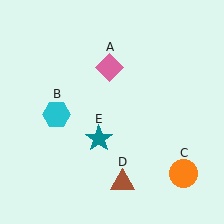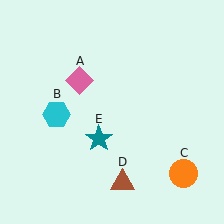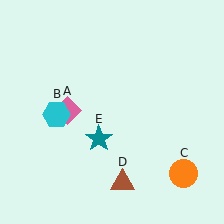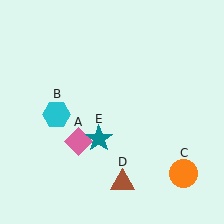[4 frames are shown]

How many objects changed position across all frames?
1 object changed position: pink diamond (object A).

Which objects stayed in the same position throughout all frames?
Cyan hexagon (object B) and orange circle (object C) and brown triangle (object D) and teal star (object E) remained stationary.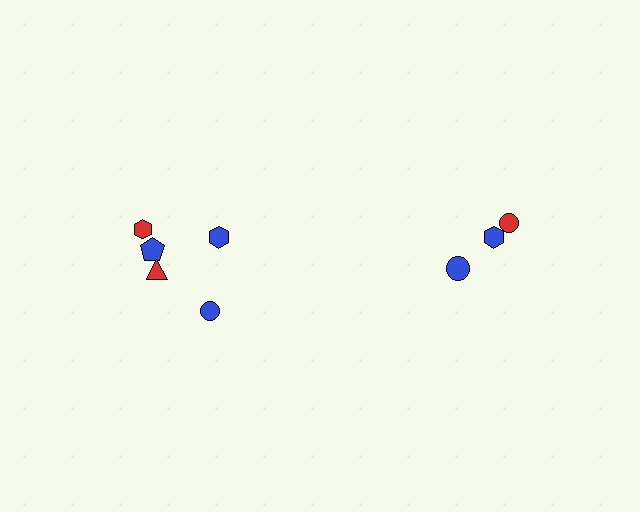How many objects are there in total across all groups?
There are 8 objects.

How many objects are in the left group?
There are 5 objects.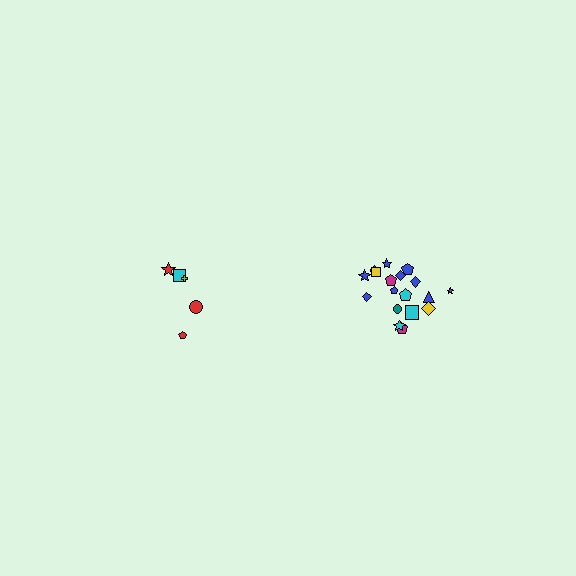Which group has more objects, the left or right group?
The right group.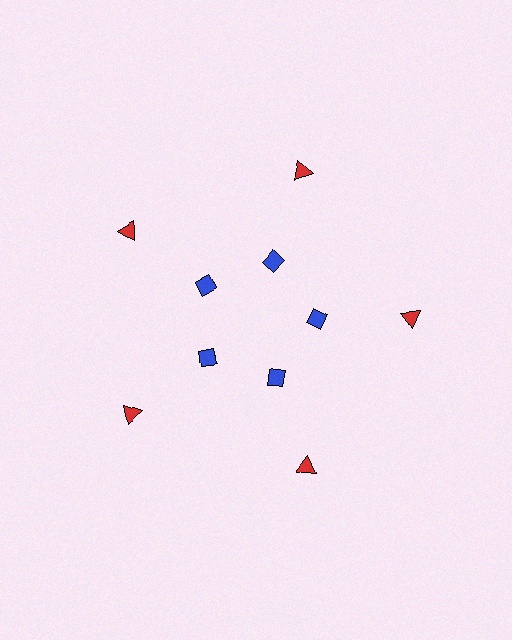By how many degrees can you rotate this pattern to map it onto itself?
The pattern maps onto itself every 72 degrees of rotation.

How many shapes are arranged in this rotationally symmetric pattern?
There are 10 shapes, arranged in 5 groups of 2.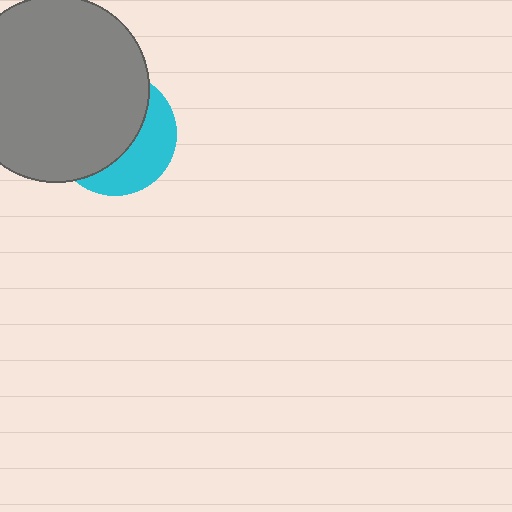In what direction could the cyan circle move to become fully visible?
The cyan circle could move toward the lower-right. That would shift it out from behind the gray circle entirely.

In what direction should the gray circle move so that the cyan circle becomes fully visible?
The gray circle should move toward the upper-left. That is the shortest direction to clear the overlap and leave the cyan circle fully visible.